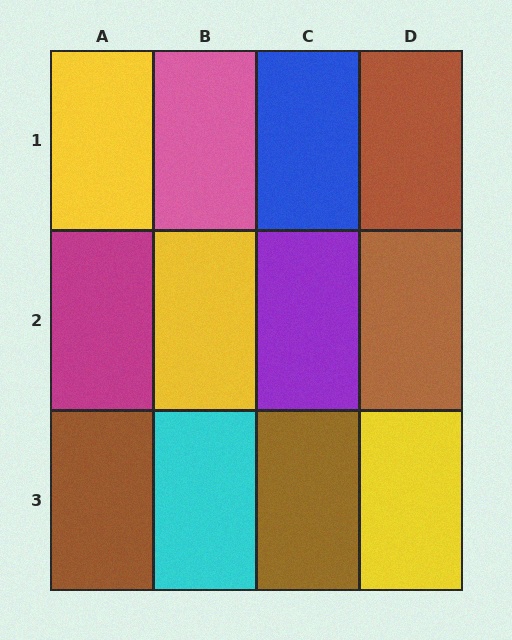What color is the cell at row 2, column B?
Yellow.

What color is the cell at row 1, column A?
Yellow.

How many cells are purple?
1 cell is purple.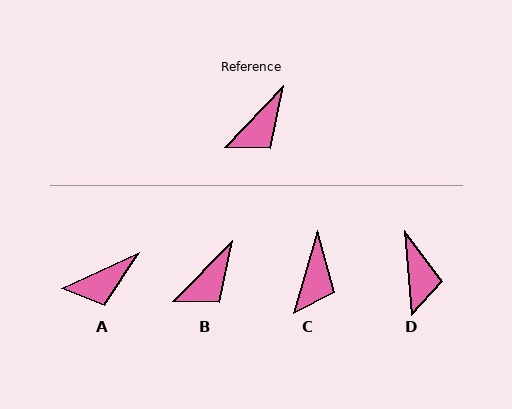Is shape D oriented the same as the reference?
No, it is off by about 48 degrees.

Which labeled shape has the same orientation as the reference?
B.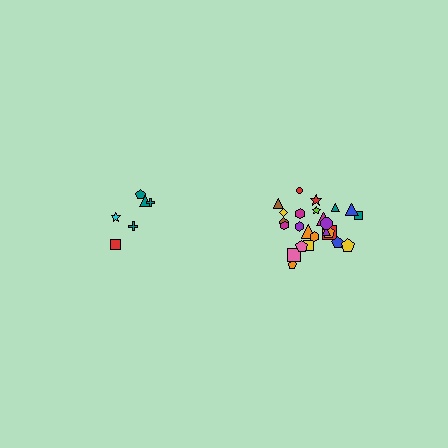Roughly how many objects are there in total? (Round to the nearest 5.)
Roughly 30 objects in total.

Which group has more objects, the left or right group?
The right group.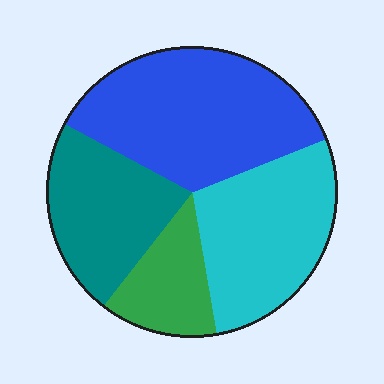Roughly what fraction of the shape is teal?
Teal takes up about one fifth (1/5) of the shape.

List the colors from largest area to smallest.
From largest to smallest: blue, cyan, teal, green.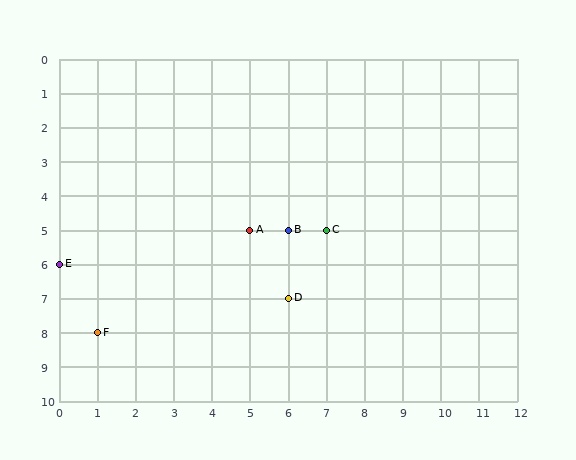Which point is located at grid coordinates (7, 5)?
Point C is at (7, 5).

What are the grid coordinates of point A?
Point A is at grid coordinates (5, 5).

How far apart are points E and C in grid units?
Points E and C are 7 columns and 1 row apart (about 7.1 grid units diagonally).